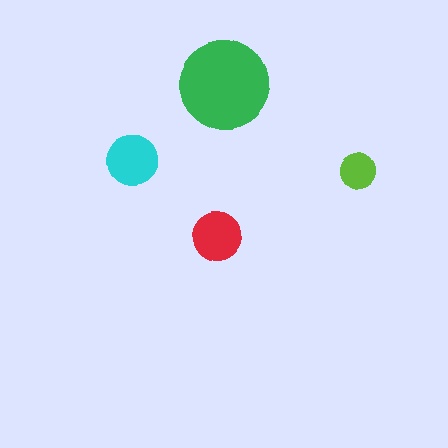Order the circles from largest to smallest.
the green one, the cyan one, the red one, the lime one.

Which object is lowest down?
The red circle is bottommost.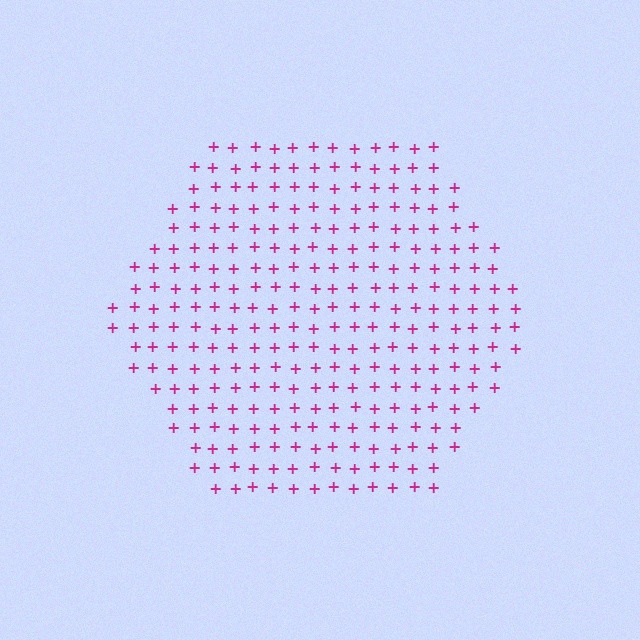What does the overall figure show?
The overall figure shows a hexagon.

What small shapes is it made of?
It is made of small plus signs.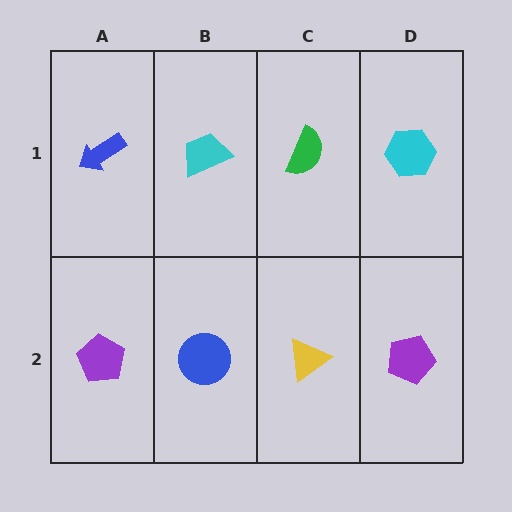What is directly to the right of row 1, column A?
A cyan trapezoid.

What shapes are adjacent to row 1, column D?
A purple pentagon (row 2, column D), a green semicircle (row 1, column C).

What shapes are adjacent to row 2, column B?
A cyan trapezoid (row 1, column B), a purple pentagon (row 2, column A), a yellow triangle (row 2, column C).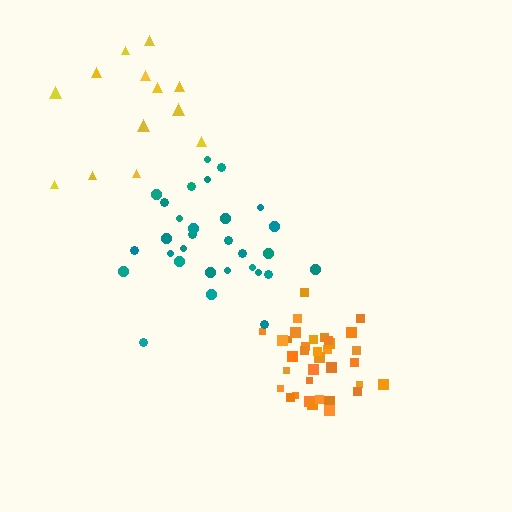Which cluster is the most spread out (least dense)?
Yellow.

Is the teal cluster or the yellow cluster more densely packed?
Teal.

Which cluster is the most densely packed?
Orange.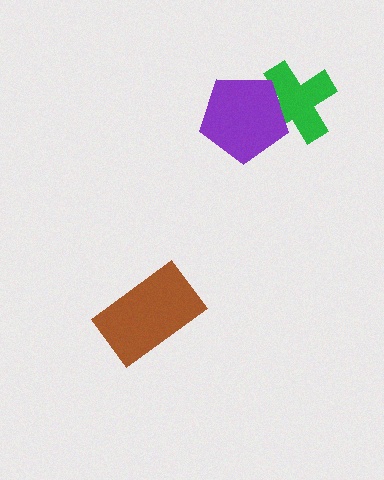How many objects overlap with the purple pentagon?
1 object overlaps with the purple pentagon.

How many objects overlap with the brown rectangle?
0 objects overlap with the brown rectangle.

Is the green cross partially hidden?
Yes, it is partially covered by another shape.